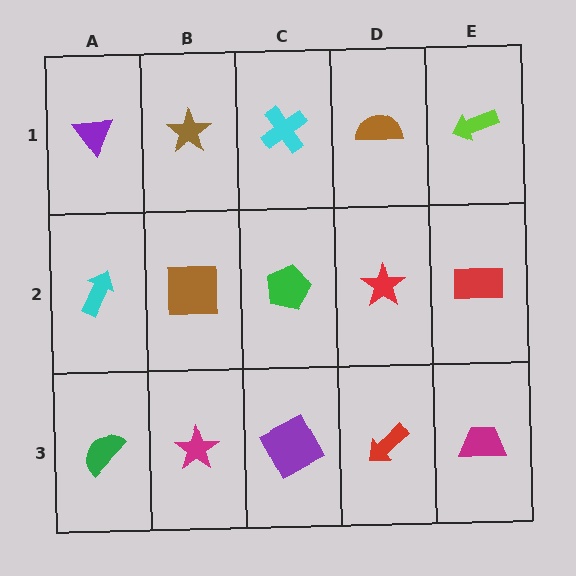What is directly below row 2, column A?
A green semicircle.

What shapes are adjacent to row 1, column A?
A cyan arrow (row 2, column A), a brown star (row 1, column B).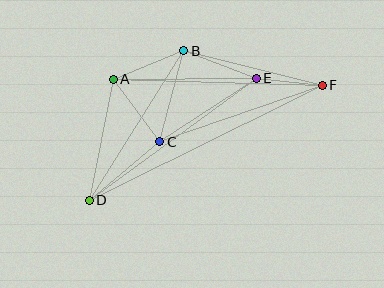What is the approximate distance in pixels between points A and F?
The distance between A and F is approximately 209 pixels.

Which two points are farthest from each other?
Points D and F are farthest from each other.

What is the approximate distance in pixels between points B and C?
The distance between B and C is approximately 94 pixels.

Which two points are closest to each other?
Points E and F are closest to each other.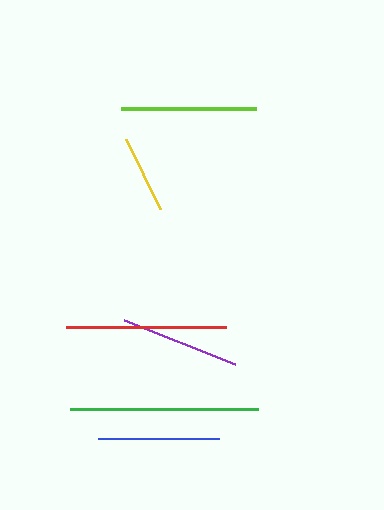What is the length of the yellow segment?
The yellow segment is approximately 77 pixels long.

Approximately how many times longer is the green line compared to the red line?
The green line is approximately 1.2 times the length of the red line.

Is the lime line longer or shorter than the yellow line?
The lime line is longer than the yellow line.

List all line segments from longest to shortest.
From longest to shortest: green, red, lime, blue, purple, yellow.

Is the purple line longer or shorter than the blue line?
The blue line is longer than the purple line.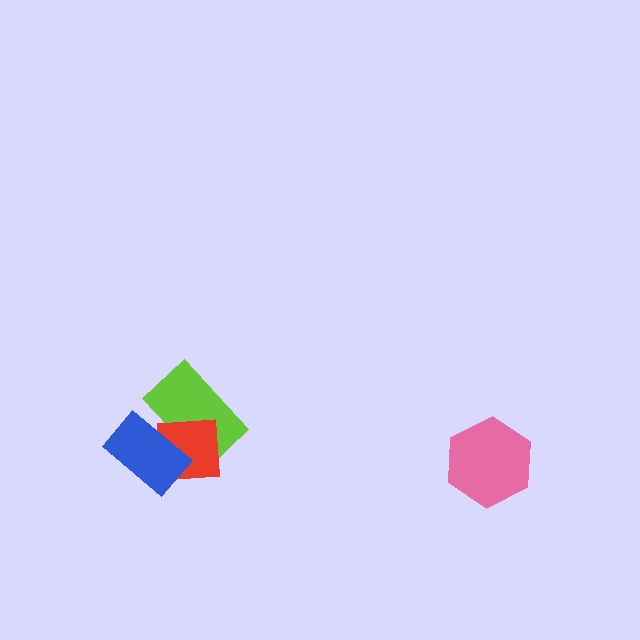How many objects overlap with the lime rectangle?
2 objects overlap with the lime rectangle.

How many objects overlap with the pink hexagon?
0 objects overlap with the pink hexagon.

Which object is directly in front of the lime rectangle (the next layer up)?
The red square is directly in front of the lime rectangle.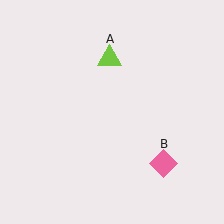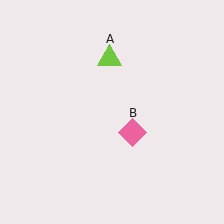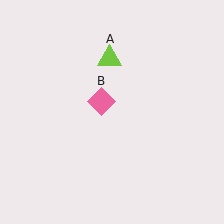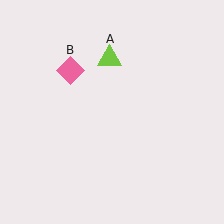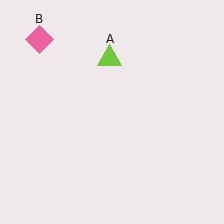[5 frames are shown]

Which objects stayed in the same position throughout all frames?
Lime triangle (object A) remained stationary.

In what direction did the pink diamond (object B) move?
The pink diamond (object B) moved up and to the left.